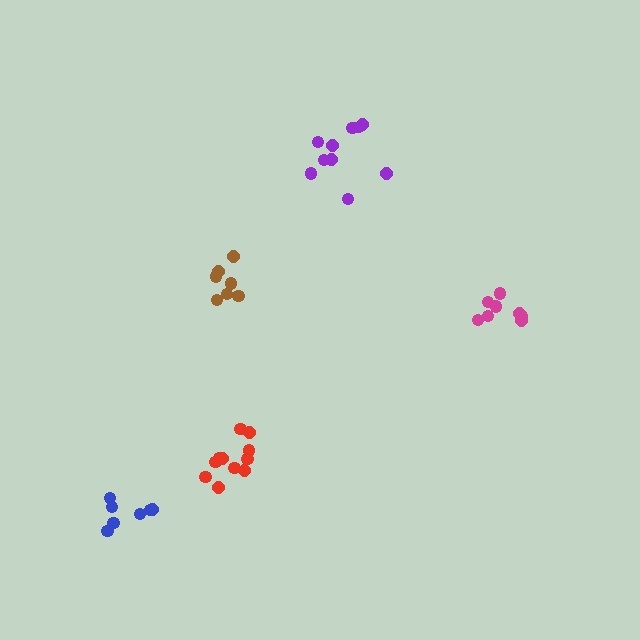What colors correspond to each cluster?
The clusters are colored: red, purple, magenta, brown, blue.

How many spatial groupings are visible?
There are 5 spatial groupings.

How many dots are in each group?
Group 1: 11 dots, Group 2: 10 dots, Group 3: 8 dots, Group 4: 7 dots, Group 5: 7 dots (43 total).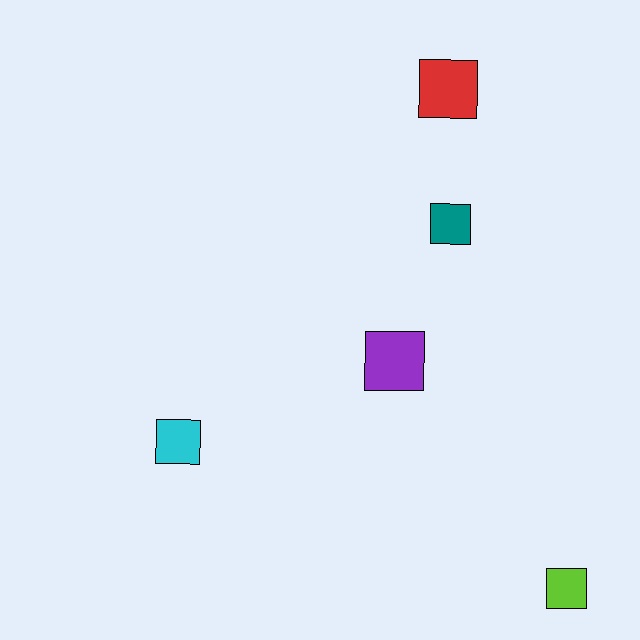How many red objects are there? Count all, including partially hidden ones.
There is 1 red object.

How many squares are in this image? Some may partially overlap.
There are 5 squares.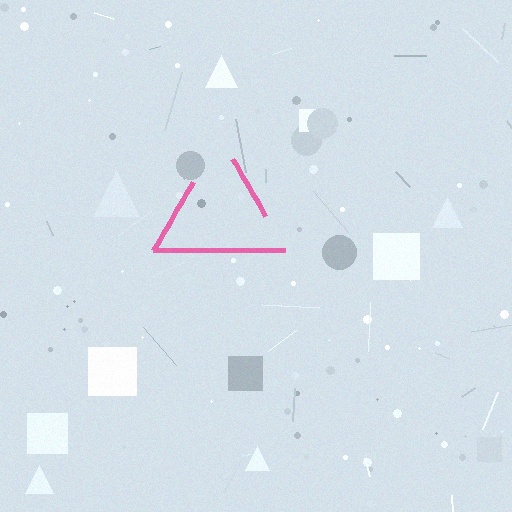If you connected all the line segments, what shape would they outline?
They would outline a triangle.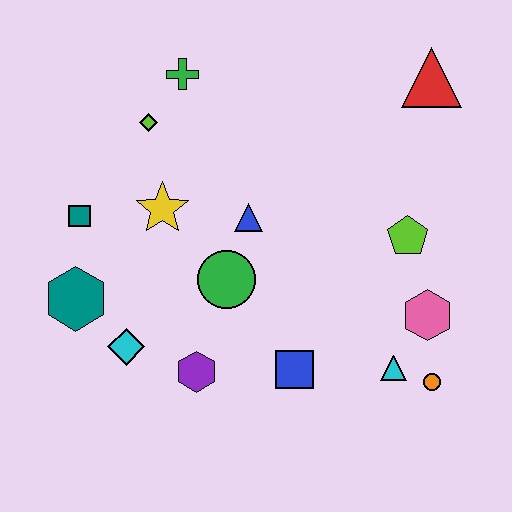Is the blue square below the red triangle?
Yes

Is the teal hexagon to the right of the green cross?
No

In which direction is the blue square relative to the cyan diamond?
The blue square is to the right of the cyan diamond.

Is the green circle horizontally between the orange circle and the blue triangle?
No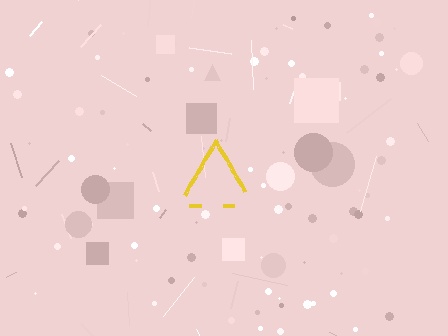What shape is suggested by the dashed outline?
The dashed outline suggests a triangle.